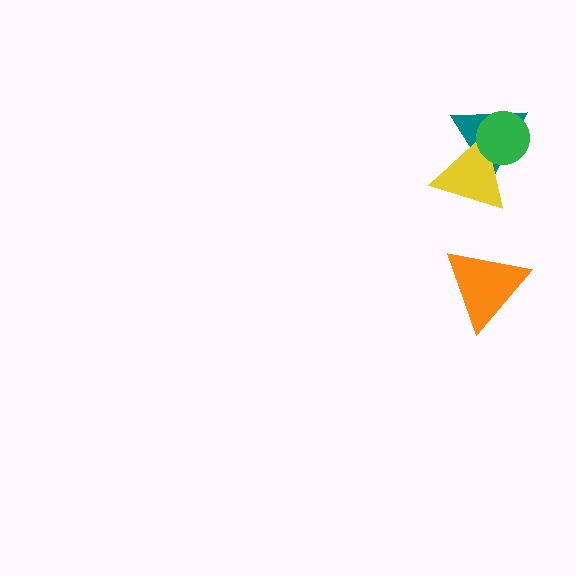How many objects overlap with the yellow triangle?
2 objects overlap with the yellow triangle.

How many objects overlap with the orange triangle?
0 objects overlap with the orange triangle.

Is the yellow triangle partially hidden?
Yes, it is partially covered by another shape.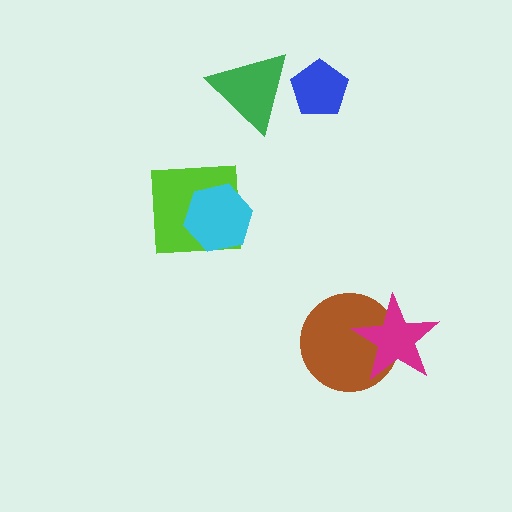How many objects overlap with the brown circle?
1 object overlaps with the brown circle.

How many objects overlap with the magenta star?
1 object overlaps with the magenta star.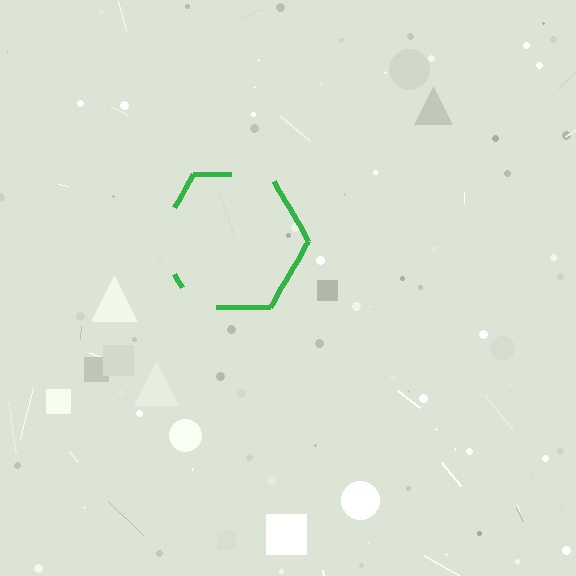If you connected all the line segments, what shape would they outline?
They would outline a hexagon.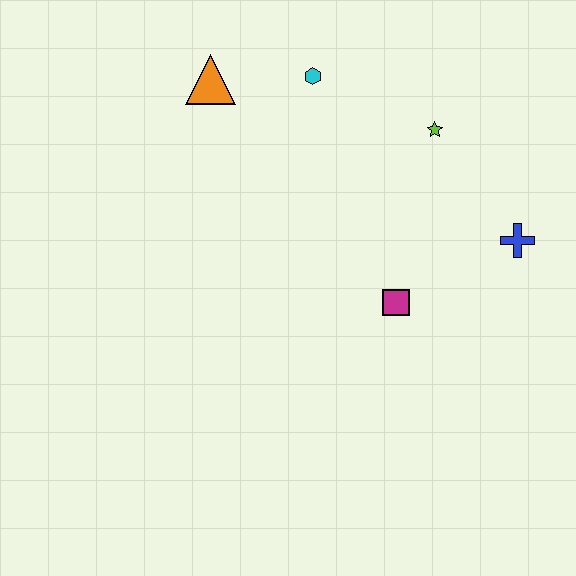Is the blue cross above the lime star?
No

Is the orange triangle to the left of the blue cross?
Yes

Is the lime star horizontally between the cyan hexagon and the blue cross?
Yes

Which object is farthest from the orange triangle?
The blue cross is farthest from the orange triangle.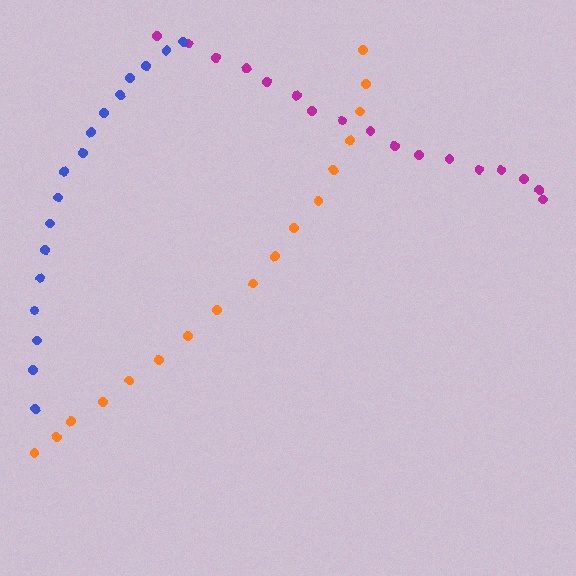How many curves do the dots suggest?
There are 3 distinct paths.